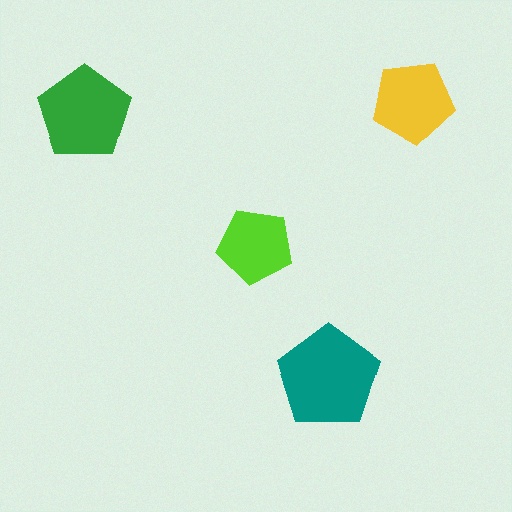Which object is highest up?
The yellow pentagon is topmost.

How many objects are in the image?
There are 4 objects in the image.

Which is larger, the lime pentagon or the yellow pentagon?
The yellow one.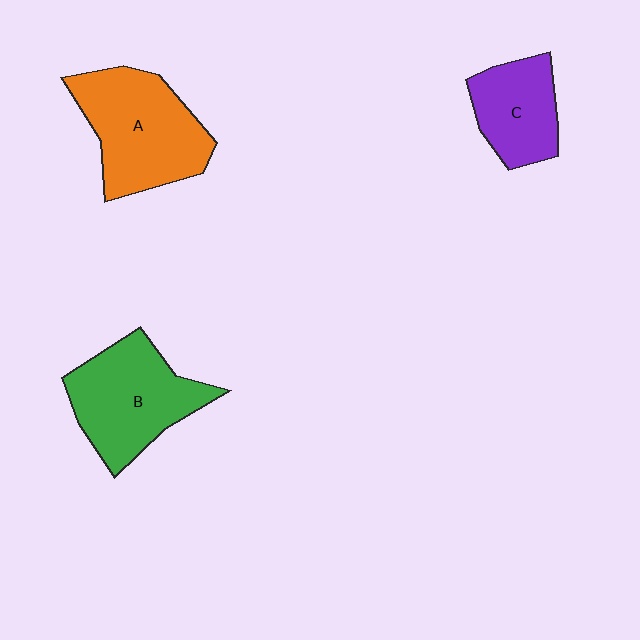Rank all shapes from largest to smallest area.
From largest to smallest: A (orange), B (green), C (purple).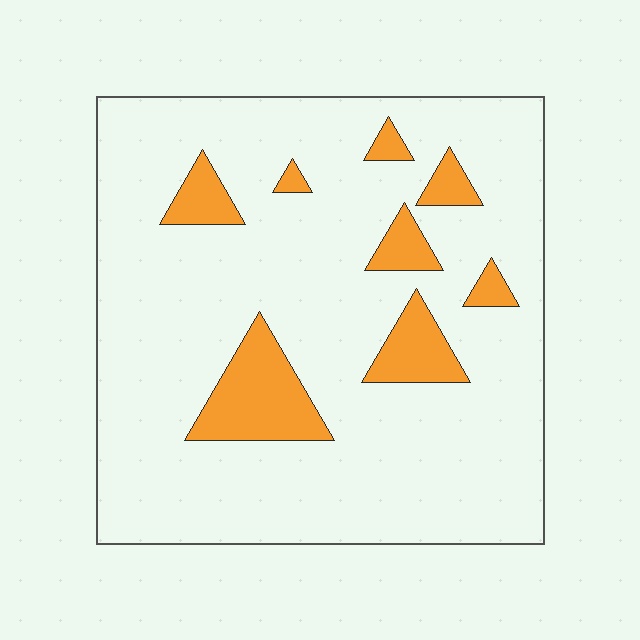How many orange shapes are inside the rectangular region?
8.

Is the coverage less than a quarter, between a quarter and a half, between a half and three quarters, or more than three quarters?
Less than a quarter.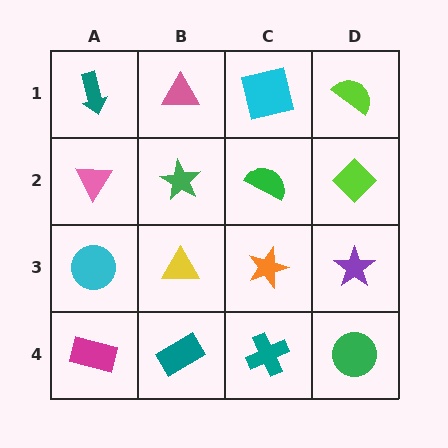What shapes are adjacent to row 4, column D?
A purple star (row 3, column D), a teal cross (row 4, column C).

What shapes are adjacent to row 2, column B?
A pink triangle (row 1, column B), a yellow triangle (row 3, column B), a pink triangle (row 2, column A), a green semicircle (row 2, column C).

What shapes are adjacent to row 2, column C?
A cyan square (row 1, column C), an orange star (row 3, column C), a green star (row 2, column B), a lime diamond (row 2, column D).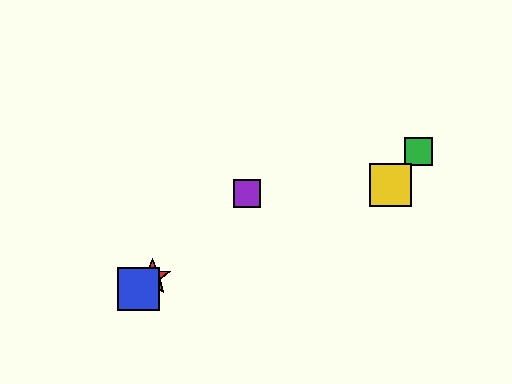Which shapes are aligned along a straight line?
The red star, the blue square, the purple square are aligned along a straight line.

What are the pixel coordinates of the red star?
The red star is at (153, 277).